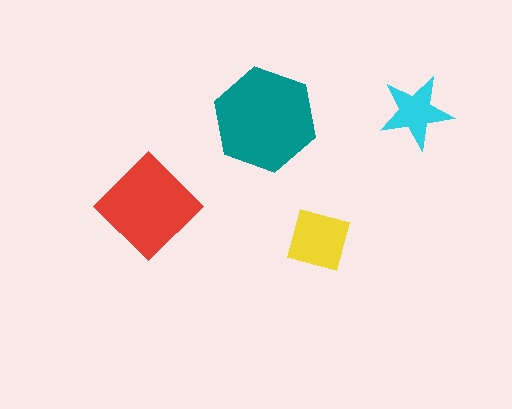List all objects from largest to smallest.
The teal hexagon, the red diamond, the yellow square, the cyan star.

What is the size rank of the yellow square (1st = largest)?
3rd.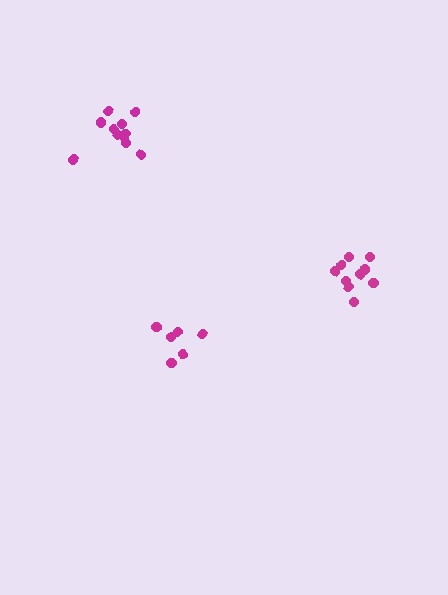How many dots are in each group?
Group 1: 10 dots, Group 2: 6 dots, Group 3: 11 dots (27 total).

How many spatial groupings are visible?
There are 3 spatial groupings.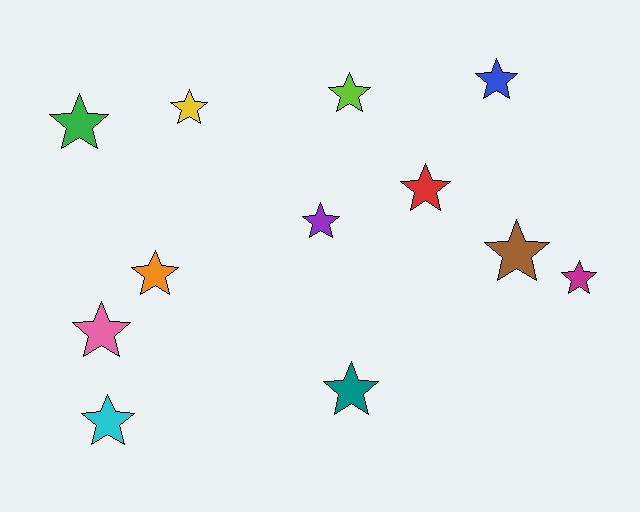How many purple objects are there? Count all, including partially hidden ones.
There is 1 purple object.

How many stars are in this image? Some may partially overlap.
There are 12 stars.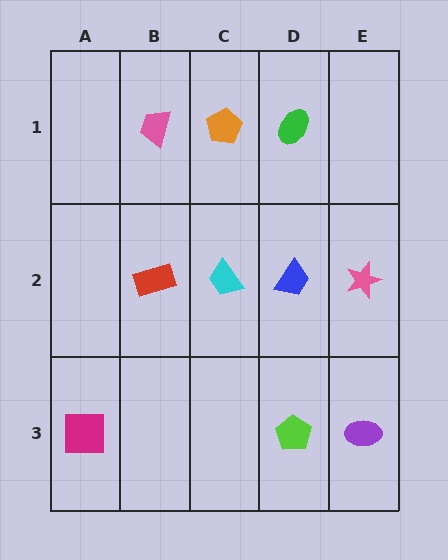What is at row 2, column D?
A blue trapezoid.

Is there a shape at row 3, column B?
No, that cell is empty.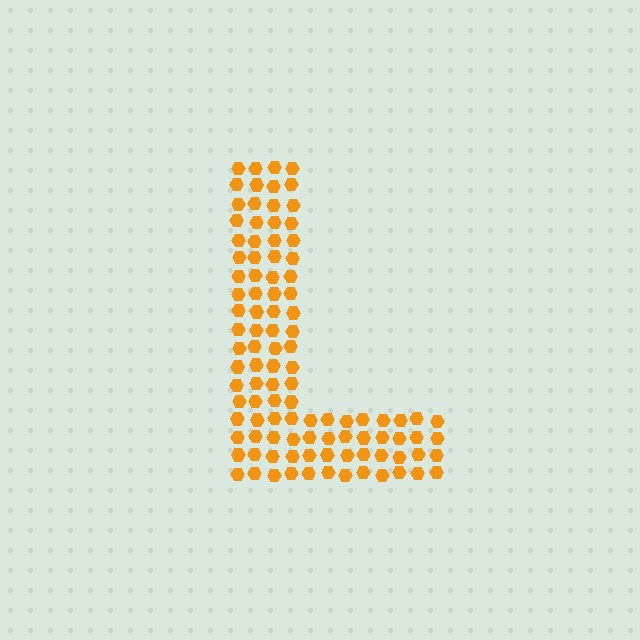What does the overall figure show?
The overall figure shows the letter L.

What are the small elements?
The small elements are hexagons.